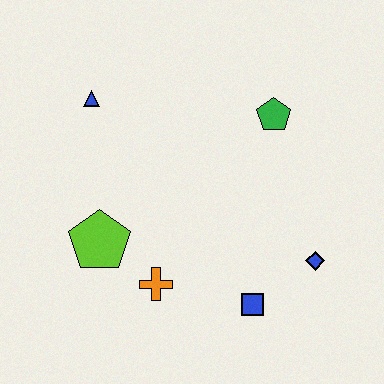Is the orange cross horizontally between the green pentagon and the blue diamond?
No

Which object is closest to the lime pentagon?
The orange cross is closest to the lime pentagon.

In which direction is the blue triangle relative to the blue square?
The blue triangle is above the blue square.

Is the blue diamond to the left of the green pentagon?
No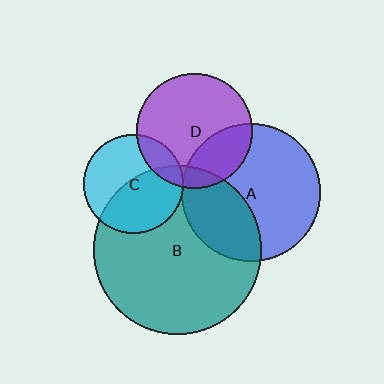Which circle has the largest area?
Circle B (teal).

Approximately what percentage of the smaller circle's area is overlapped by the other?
Approximately 50%.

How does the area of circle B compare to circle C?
Approximately 2.9 times.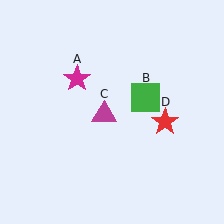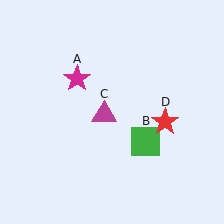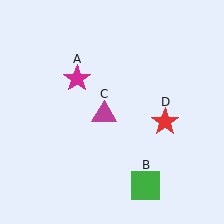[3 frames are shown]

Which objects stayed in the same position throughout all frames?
Magenta star (object A) and magenta triangle (object C) and red star (object D) remained stationary.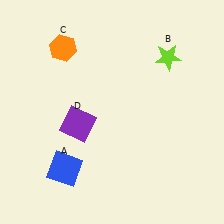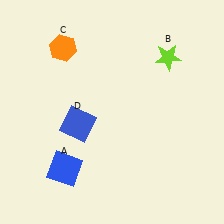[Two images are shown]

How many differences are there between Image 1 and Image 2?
There is 1 difference between the two images.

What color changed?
The square (D) changed from purple in Image 1 to blue in Image 2.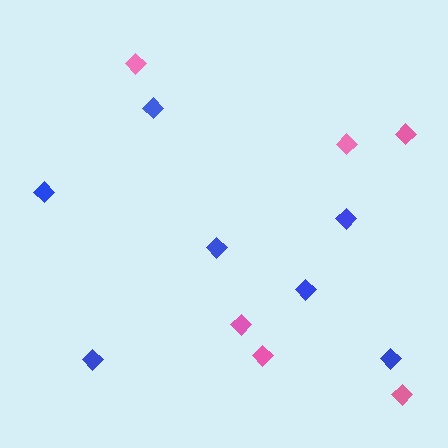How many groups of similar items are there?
There are 2 groups: one group of blue diamonds (7) and one group of pink diamonds (6).